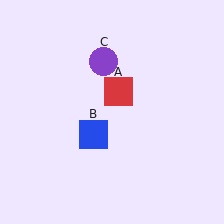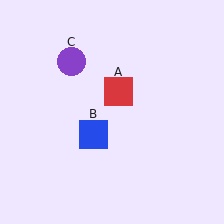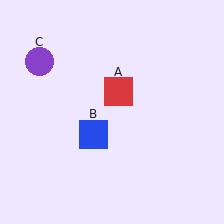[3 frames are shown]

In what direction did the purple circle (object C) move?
The purple circle (object C) moved left.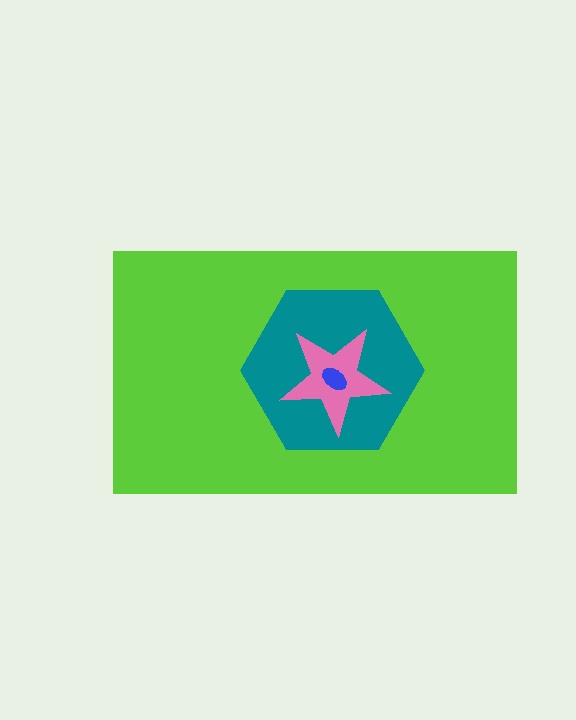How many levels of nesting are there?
4.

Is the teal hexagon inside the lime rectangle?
Yes.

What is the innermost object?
The blue ellipse.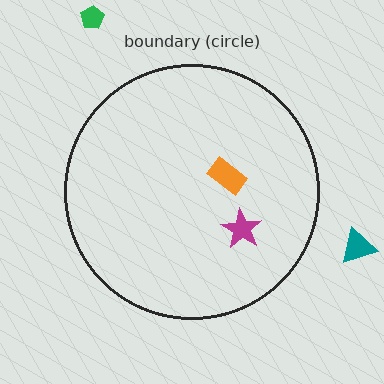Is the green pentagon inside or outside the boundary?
Outside.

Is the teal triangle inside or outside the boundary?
Outside.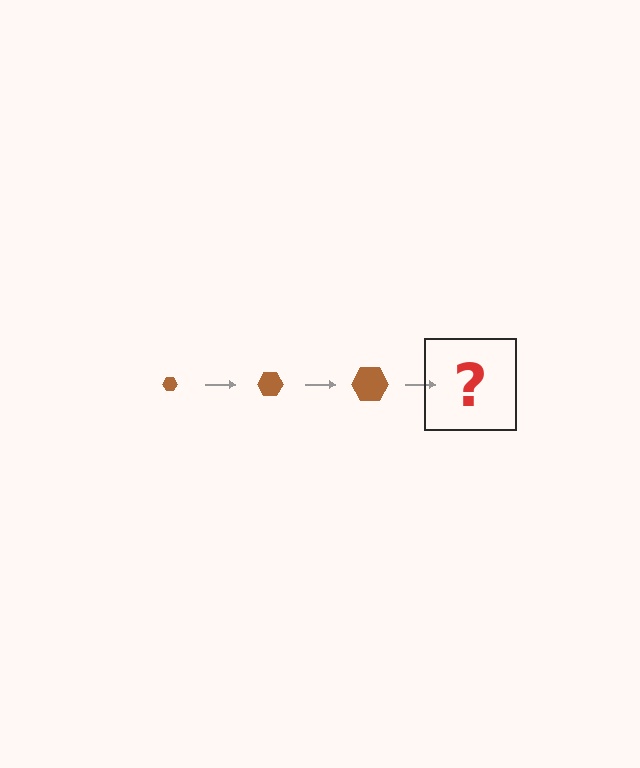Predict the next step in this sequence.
The next step is a brown hexagon, larger than the previous one.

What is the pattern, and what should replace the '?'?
The pattern is that the hexagon gets progressively larger each step. The '?' should be a brown hexagon, larger than the previous one.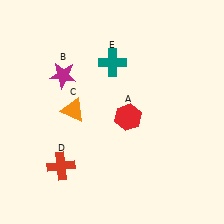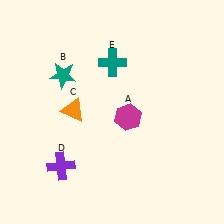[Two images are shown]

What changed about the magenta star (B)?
In Image 1, B is magenta. In Image 2, it changed to teal.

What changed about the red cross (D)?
In Image 1, D is red. In Image 2, it changed to purple.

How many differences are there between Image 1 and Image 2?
There are 3 differences between the two images.